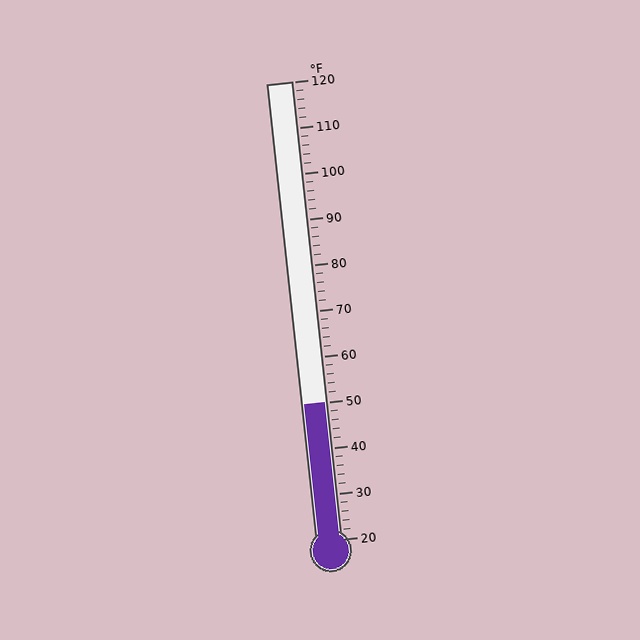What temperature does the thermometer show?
The thermometer shows approximately 50°F.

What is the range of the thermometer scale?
The thermometer scale ranges from 20°F to 120°F.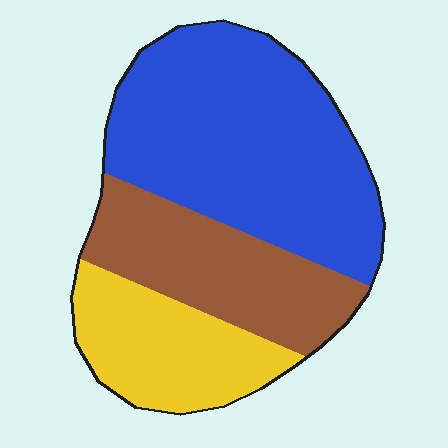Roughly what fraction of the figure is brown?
Brown takes up about one quarter (1/4) of the figure.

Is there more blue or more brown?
Blue.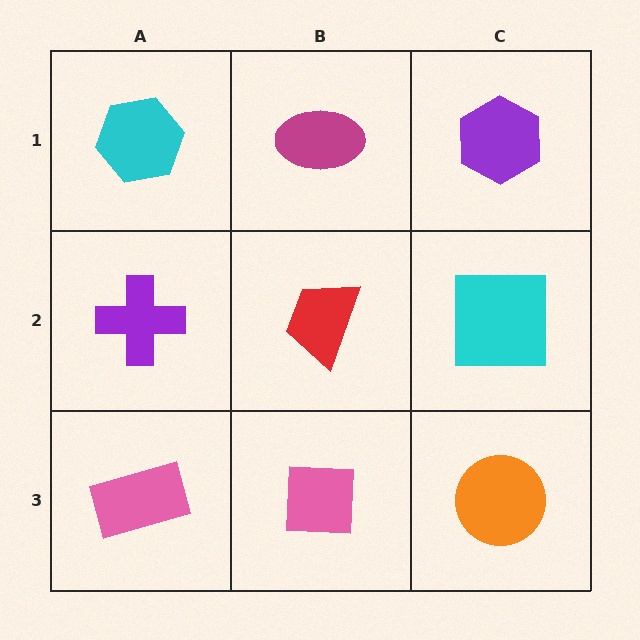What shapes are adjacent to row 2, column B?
A magenta ellipse (row 1, column B), a pink square (row 3, column B), a purple cross (row 2, column A), a cyan square (row 2, column C).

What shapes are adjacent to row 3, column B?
A red trapezoid (row 2, column B), a pink rectangle (row 3, column A), an orange circle (row 3, column C).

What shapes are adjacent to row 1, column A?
A purple cross (row 2, column A), a magenta ellipse (row 1, column B).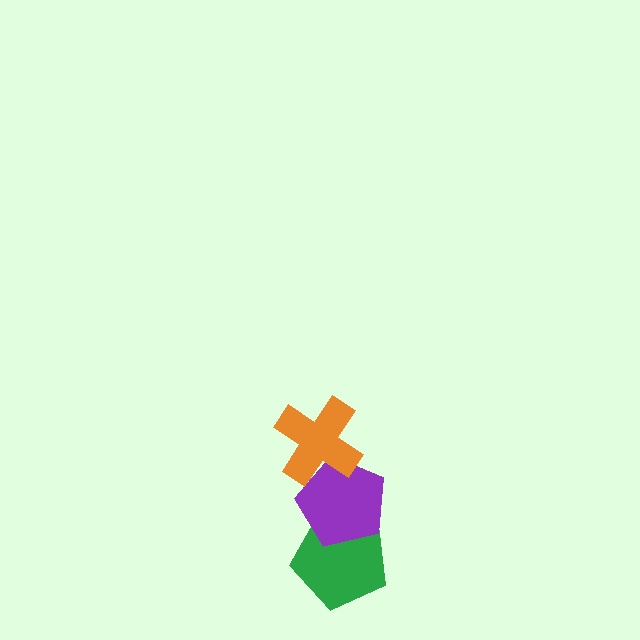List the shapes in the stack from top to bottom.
From top to bottom: the orange cross, the purple pentagon, the green pentagon.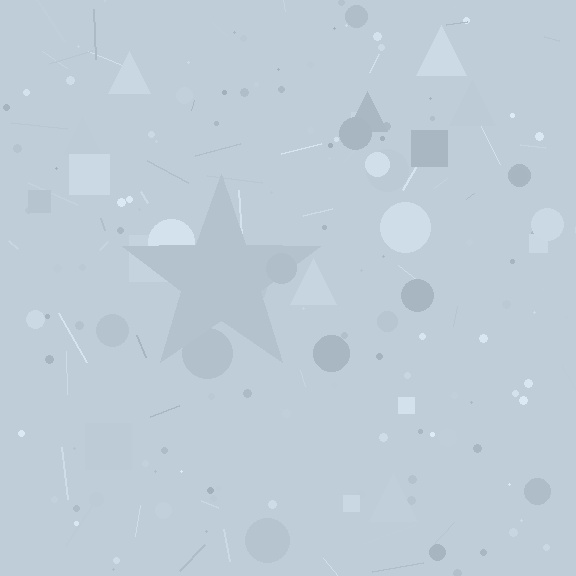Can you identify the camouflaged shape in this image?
The camouflaged shape is a star.